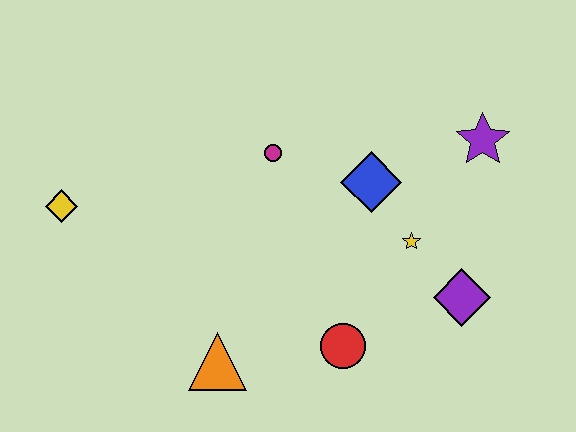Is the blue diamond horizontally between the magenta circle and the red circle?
No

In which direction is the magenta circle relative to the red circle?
The magenta circle is above the red circle.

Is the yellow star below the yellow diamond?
Yes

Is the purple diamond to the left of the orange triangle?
No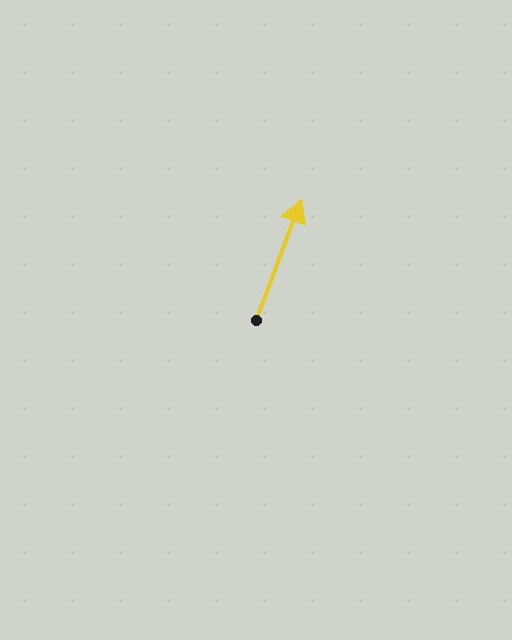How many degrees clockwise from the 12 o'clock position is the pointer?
Approximately 20 degrees.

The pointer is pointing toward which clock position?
Roughly 1 o'clock.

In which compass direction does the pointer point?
North.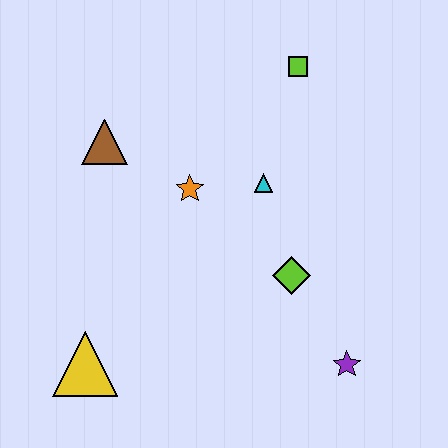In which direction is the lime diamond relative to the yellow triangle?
The lime diamond is to the right of the yellow triangle.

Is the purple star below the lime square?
Yes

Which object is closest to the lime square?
The cyan triangle is closest to the lime square.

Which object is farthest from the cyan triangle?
The yellow triangle is farthest from the cyan triangle.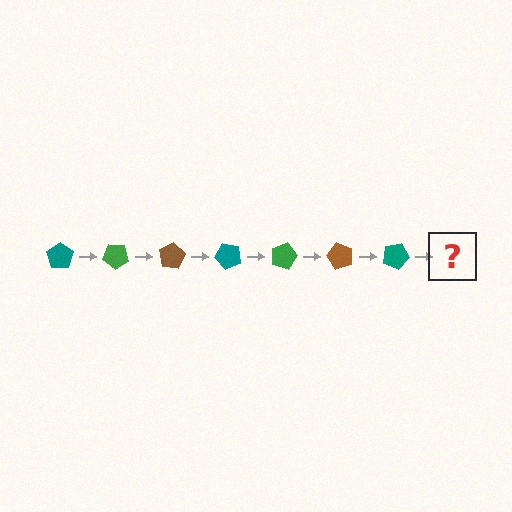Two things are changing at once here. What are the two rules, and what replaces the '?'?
The two rules are that it rotates 40 degrees each step and the color cycles through teal, green, and brown. The '?' should be a green pentagon, rotated 280 degrees from the start.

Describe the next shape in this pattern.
It should be a green pentagon, rotated 280 degrees from the start.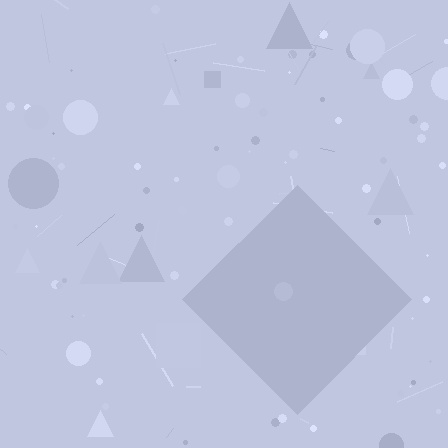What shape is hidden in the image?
A diamond is hidden in the image.